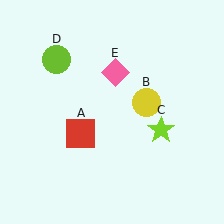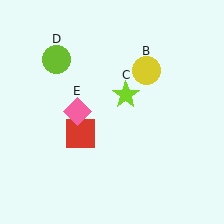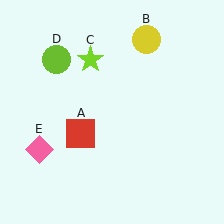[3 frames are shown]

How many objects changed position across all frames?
3 objects changed position: yellow circle (object B), lime star (object C), pink diamond (object E).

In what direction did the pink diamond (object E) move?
The pink diamond (object E) moved down and to the left.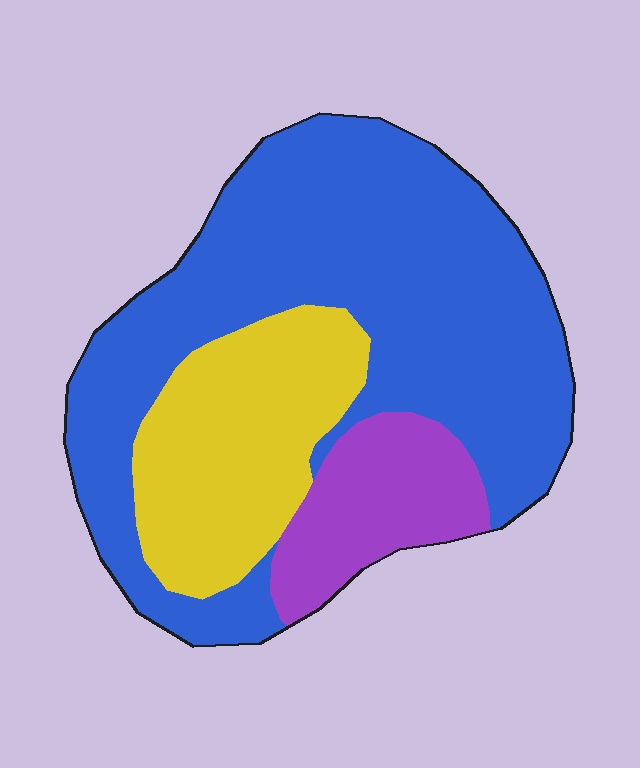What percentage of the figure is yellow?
Yellow takes up between a sixth and a third of the figure.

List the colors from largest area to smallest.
From largest to smallest: blue, yellow, purple.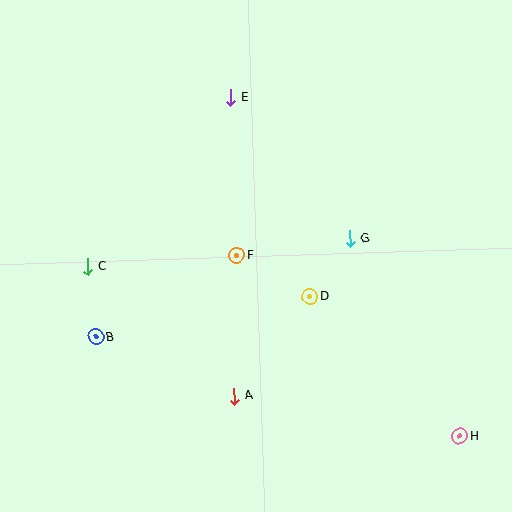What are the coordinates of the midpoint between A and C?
The midpoint between A and C is at (161, 331).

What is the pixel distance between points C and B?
The distance between C and B is 71 pixels.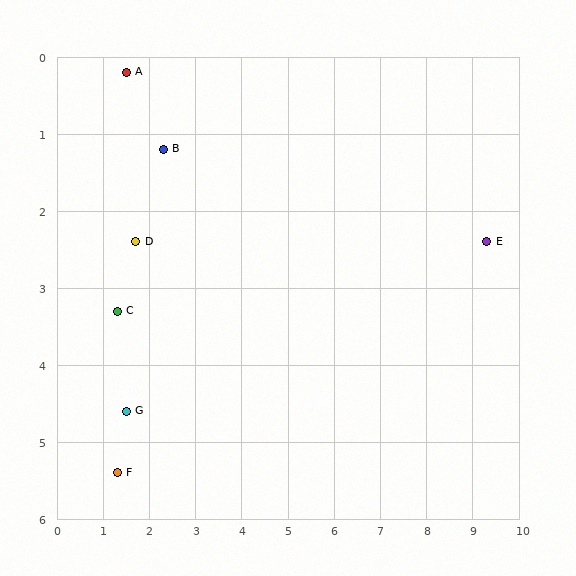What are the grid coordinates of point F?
Point F is at approximately (1.3, 5.4).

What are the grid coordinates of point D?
Point D is at approximately (1.7, 2.4).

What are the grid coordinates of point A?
Point A is at approximately (1.5, 0.2).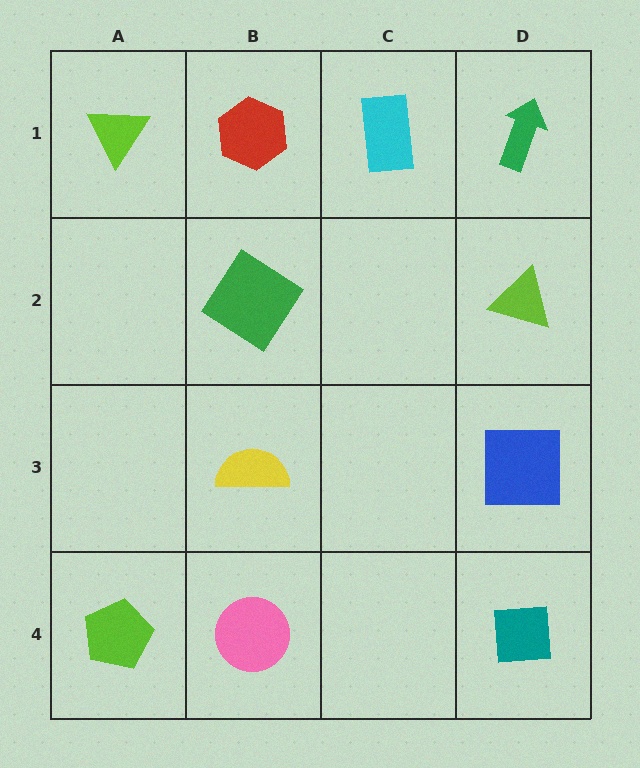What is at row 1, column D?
A green arrow.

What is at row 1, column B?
A red hexagon.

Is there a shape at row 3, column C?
No, that cell is empty.